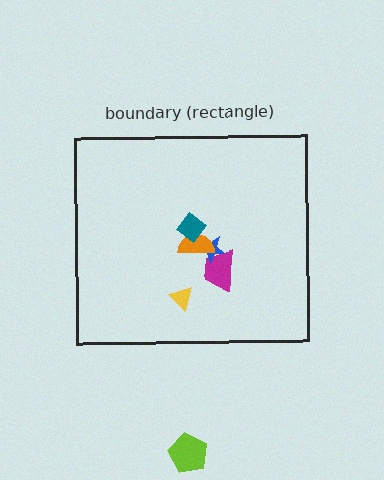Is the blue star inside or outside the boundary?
Inside.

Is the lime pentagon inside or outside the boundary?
Outside.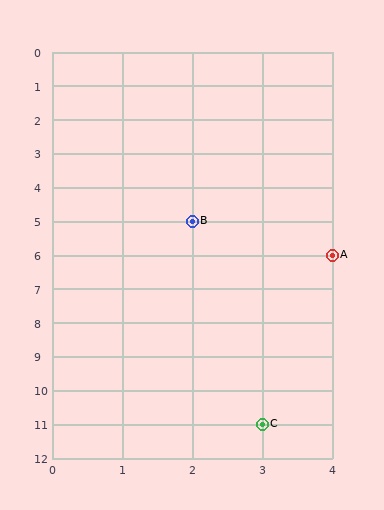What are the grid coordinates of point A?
Point A is at grid coordinates (4, 6).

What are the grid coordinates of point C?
Point C is at grid coordinates (3, 11).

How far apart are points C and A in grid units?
Points C and A are 1 column and 5 rows apart (about 5.1 grid units diagonally).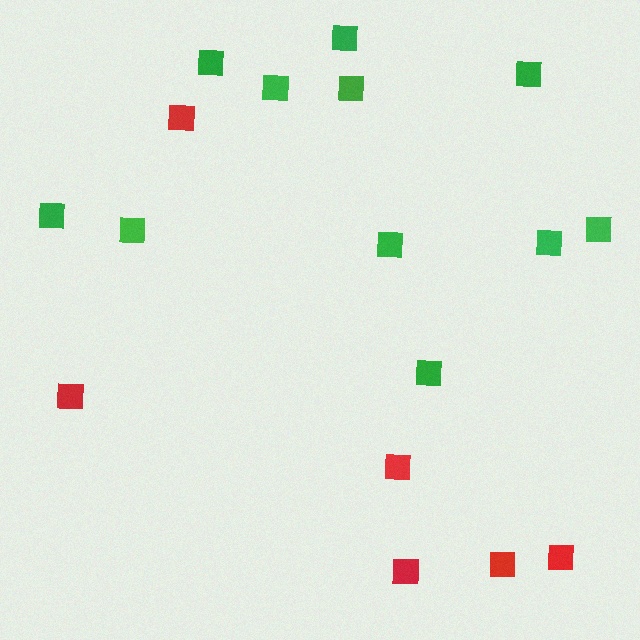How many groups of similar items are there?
There are 2 groups: one group of green squares (11) and one group of red squares (6).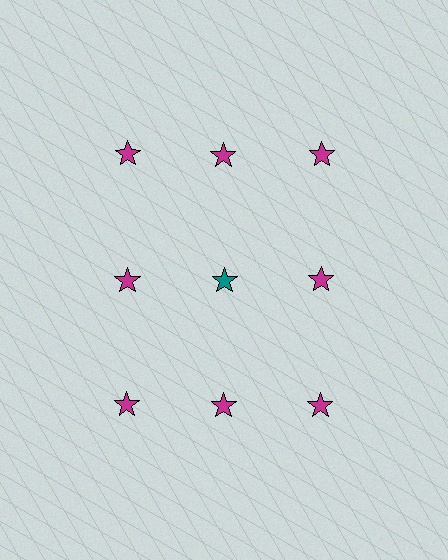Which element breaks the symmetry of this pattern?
The teal star in the second row, second from left column breaks the symmetry. All other shapes are magenta stars.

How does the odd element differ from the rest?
It has a different color: teal instead of magenta.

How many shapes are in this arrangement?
There are 9 shapes arranged in a grid pattern.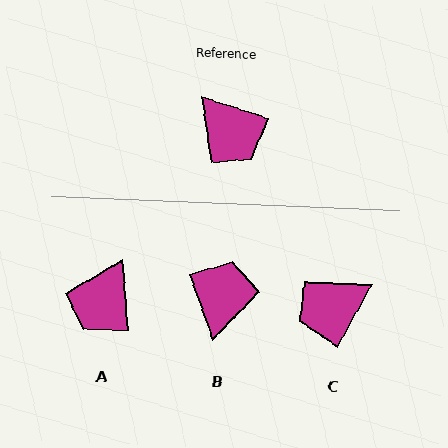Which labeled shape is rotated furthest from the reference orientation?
B, about 128 degrees away.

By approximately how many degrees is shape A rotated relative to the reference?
Approximately 69 degrees clockwise.